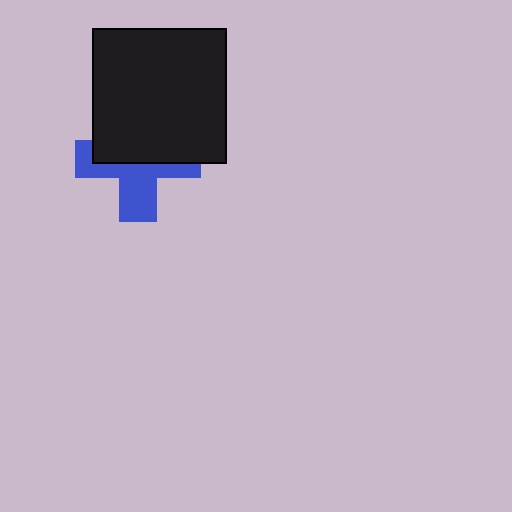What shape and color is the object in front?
The object in front is a black square.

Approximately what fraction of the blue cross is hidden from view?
Roughly 53% of the blue cross is hidden behind the black square.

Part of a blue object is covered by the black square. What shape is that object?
It is a cross.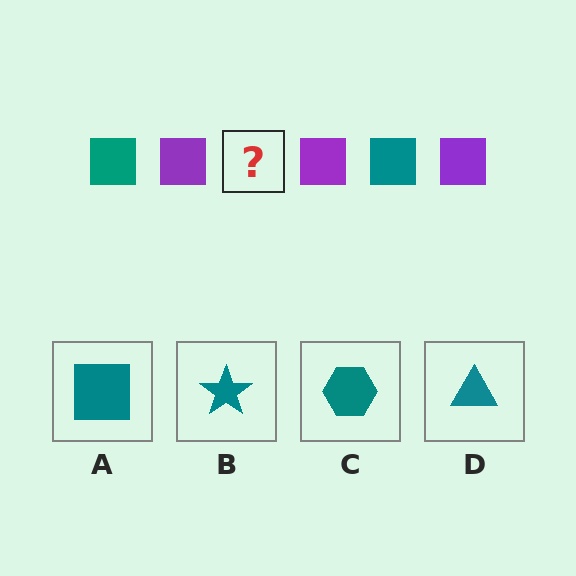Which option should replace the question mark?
Option A.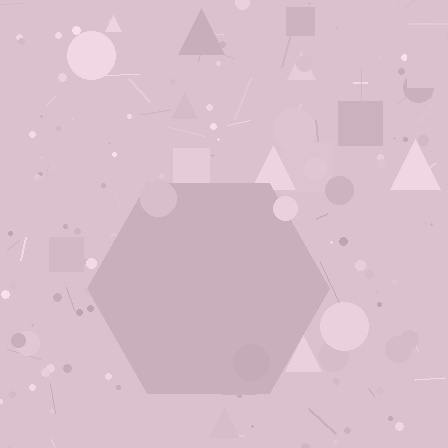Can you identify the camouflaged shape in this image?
The camouflaged shape is a hexagon.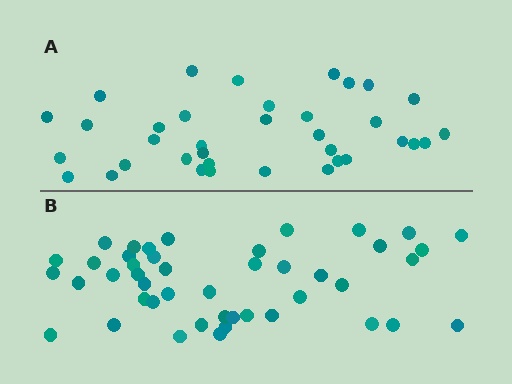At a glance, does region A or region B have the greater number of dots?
Region B (the bottom region) has more dots.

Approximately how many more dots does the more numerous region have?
Region B has roughly 8 or so more dots than region A.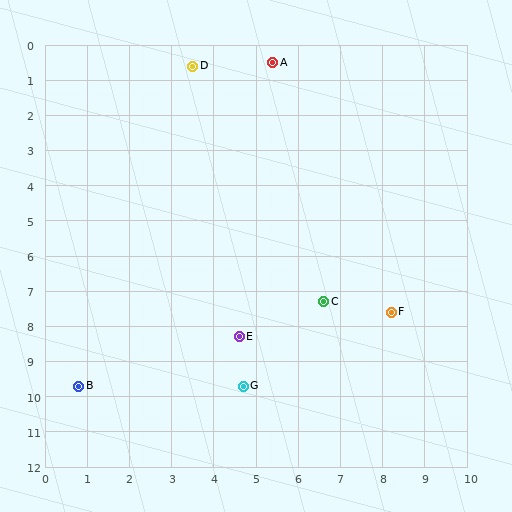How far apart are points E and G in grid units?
Points E and G are about 1.4 grid units apart.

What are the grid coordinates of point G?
Point G is at approximately (4.7, 9.7).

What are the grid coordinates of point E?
Point E is at approximately (4.6, 8.3).